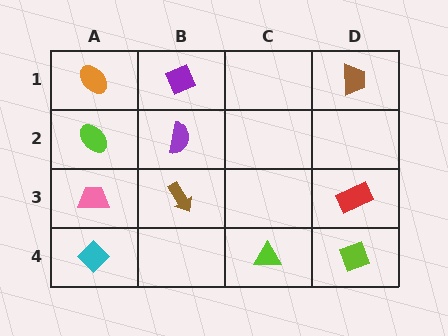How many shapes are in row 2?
2 shapes.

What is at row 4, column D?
A lime diamond.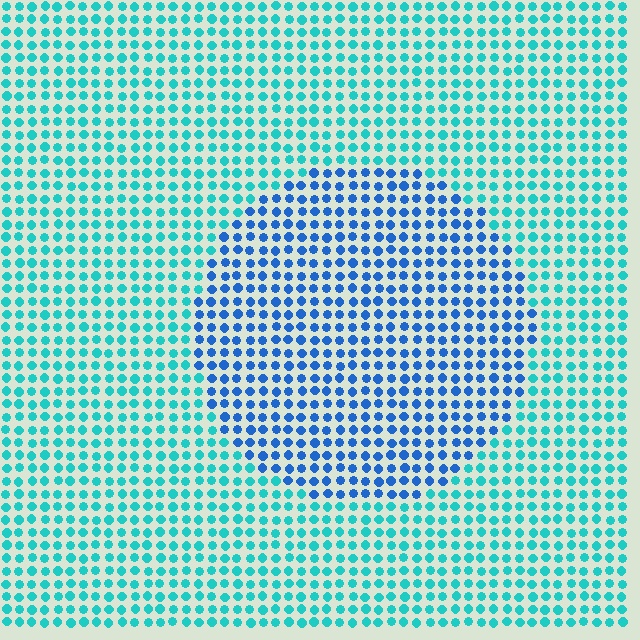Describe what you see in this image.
The image is filled with small cyan elements in a uniform arrangement. A circle-shaped region is visible where the elements are tinted to a slightly different hue, forming a subtle color boundary.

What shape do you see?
I see a circle.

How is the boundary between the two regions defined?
The boundary is defined purely by a slight shift in hue (about 38 degrees). Spacing, size, and orientation are identical on both sides.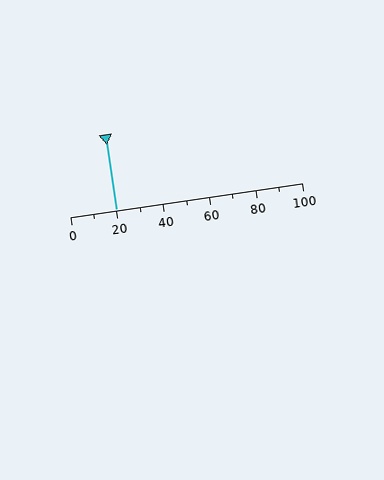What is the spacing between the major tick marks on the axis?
The major ticks are spaced 20 apart.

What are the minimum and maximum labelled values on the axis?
The axis runs from 0 to 100.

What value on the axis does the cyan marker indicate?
The marker indicates approximately 20.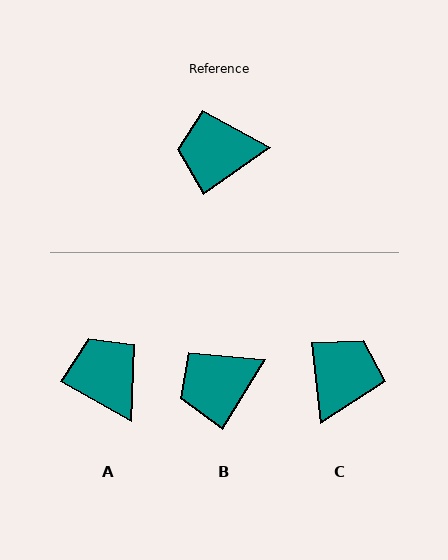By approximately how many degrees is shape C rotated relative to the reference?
Approximately 119 degrees clockwise.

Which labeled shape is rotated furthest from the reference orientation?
C, about 119 degrees away.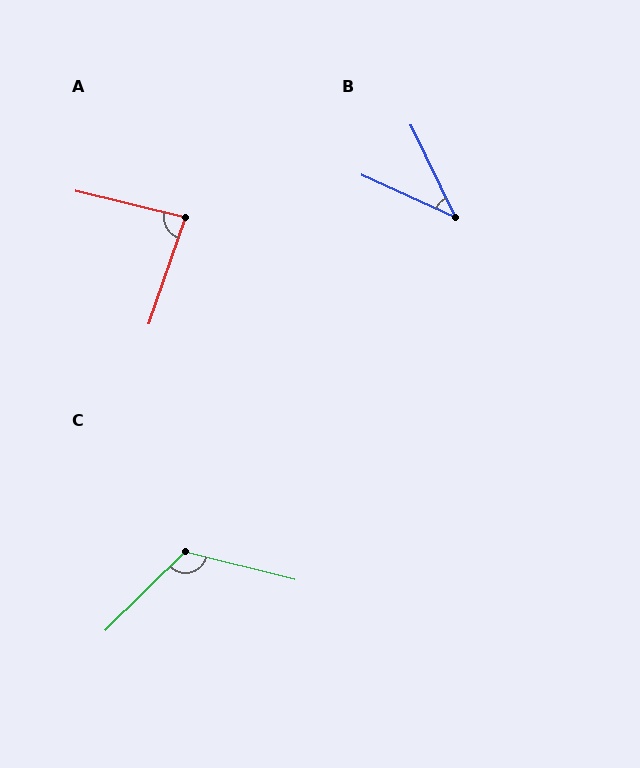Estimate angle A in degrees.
Approximately 85 degrees.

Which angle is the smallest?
B, at approximately 39 degrees.